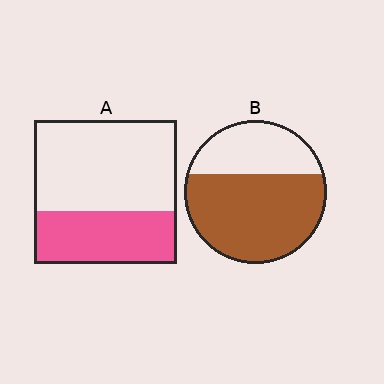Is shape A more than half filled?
No.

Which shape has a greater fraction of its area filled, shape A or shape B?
Shape B.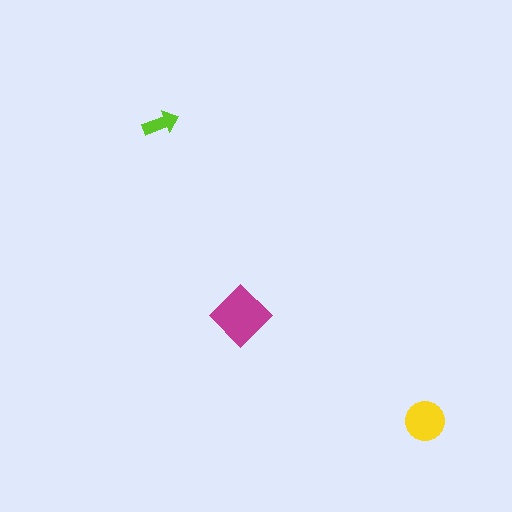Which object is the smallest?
The lime arrow.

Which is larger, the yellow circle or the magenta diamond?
The magenta diamond.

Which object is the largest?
The magenta diamond.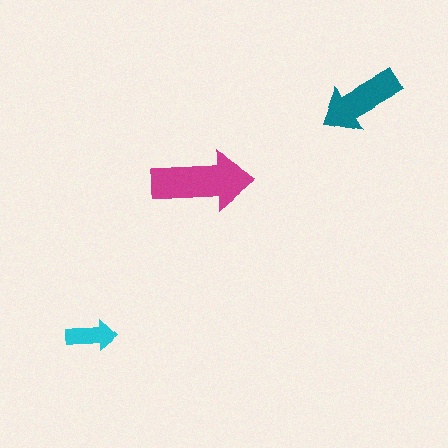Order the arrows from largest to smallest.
the magenta one, the teal one, the cyan one.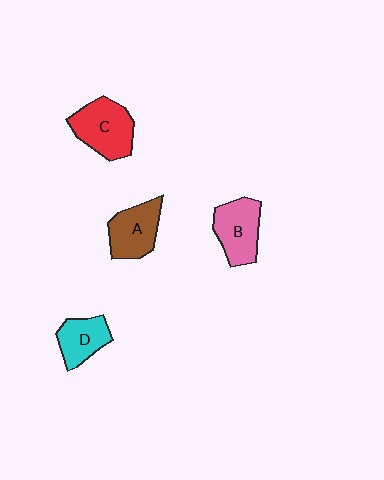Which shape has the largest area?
Shape C (red).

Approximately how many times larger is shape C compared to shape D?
Approximately 1.5 times.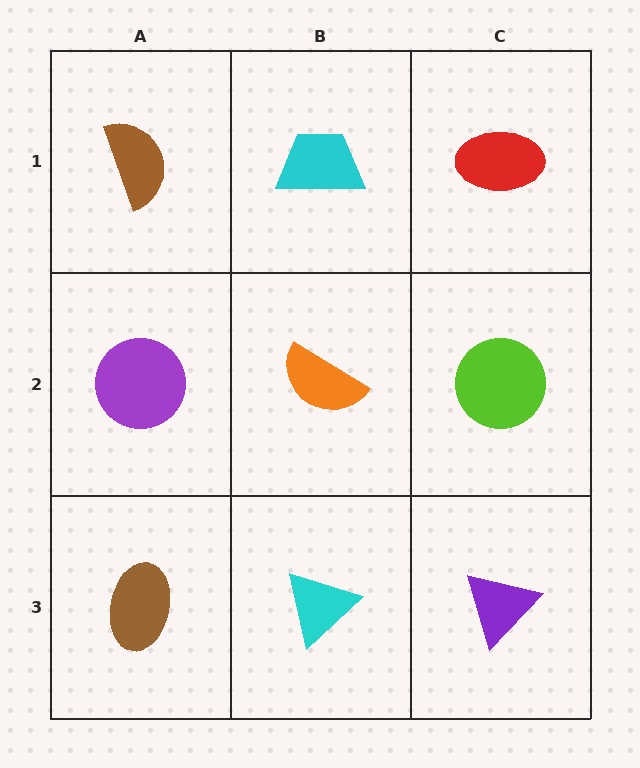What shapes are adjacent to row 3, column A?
A purple circle (row 2, column A), a cyan triangle (row 3, column B).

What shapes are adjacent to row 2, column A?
A brown semicircle (row 1, column A), a brown ellipse (row 3, column A), an orange semicircle (row 2, column B).